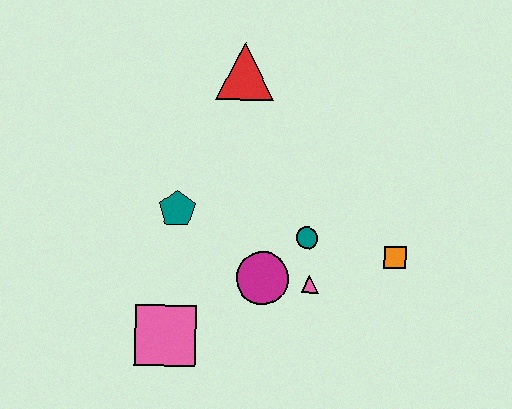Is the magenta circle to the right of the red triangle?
Yes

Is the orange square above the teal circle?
No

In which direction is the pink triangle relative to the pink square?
The pink triangle is to the right of the pink square.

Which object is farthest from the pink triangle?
The red triangle is farthest from the pink triangle.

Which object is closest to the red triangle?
The teal pentagon is closest to the red triangle.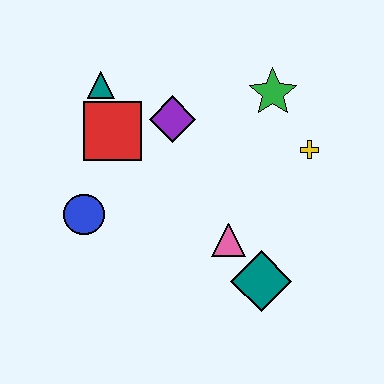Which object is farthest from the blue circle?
The yellow cross is farthest from the blue circle.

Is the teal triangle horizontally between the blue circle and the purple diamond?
Yes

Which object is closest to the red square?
The teal triangle is closest to the red square.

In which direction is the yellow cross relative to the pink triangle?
The yellow cross is above the pink triangle.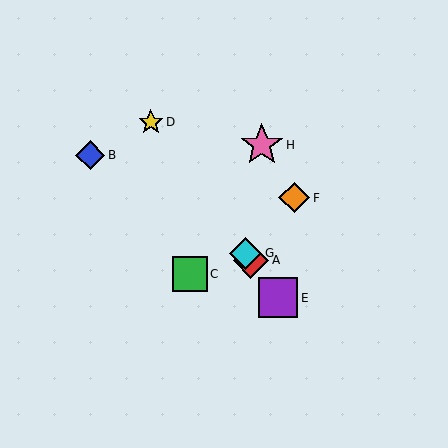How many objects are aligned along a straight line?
4 objects (A, D, E, G) are aligned along a straight line.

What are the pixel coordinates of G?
Object G is at (246, 253).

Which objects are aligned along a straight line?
Objects A, D, E, G are aligned along a straight line.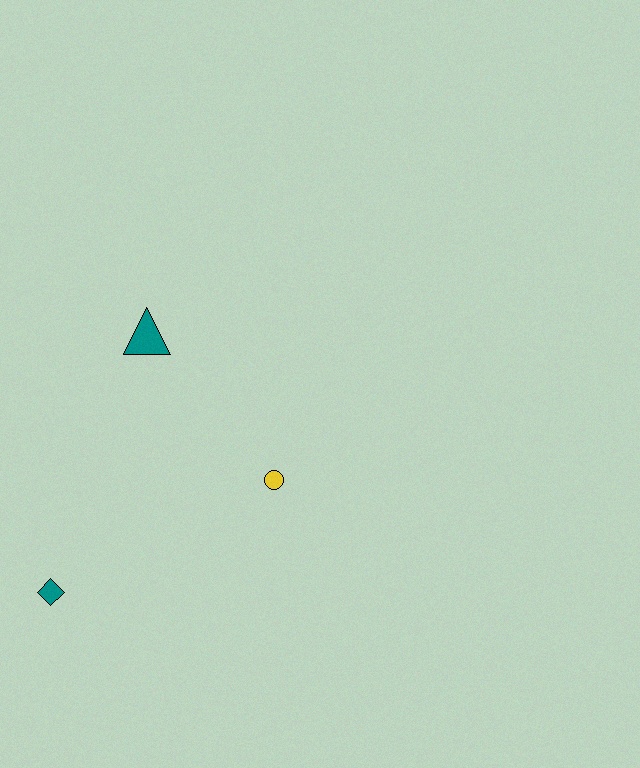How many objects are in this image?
There are 3 objects.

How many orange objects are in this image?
There are no orange objects.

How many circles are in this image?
There is 1 circle.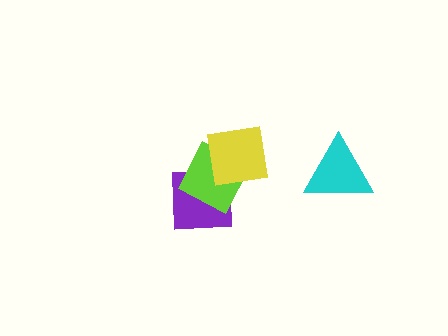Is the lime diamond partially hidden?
Yes, it is partially covered by another shape.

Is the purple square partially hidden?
Yes, it is partially covered by another shape.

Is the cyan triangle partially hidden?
No, no other shape covers it.